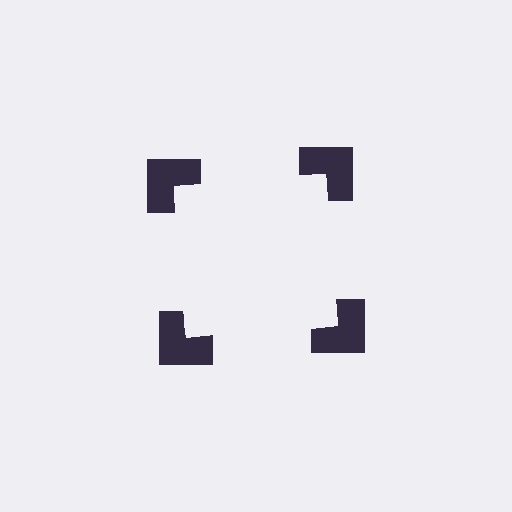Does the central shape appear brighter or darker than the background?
It typically appears slightly brighter than the background, even though no actual brightness change is drawn.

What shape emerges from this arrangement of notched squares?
An illusory square — its edges are inferred from the aligned wedge cuts in the notched squares, not physically drawn.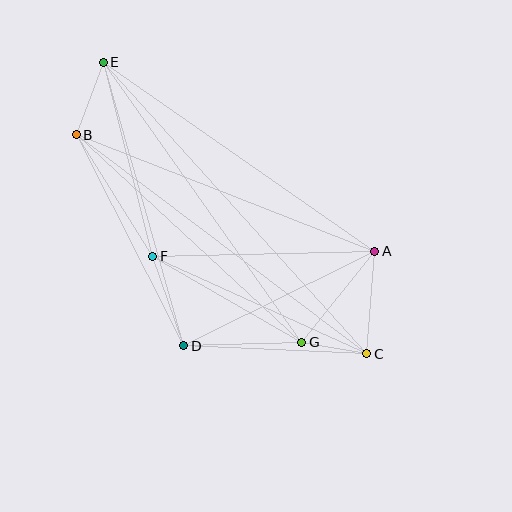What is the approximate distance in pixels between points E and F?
The distance between E and F is approximately 200 pixels.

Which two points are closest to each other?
Points C and G are closest to each other.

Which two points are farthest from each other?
Points C and E are farthest from each other.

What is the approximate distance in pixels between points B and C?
The distance between B and C is approximately 364 pixels.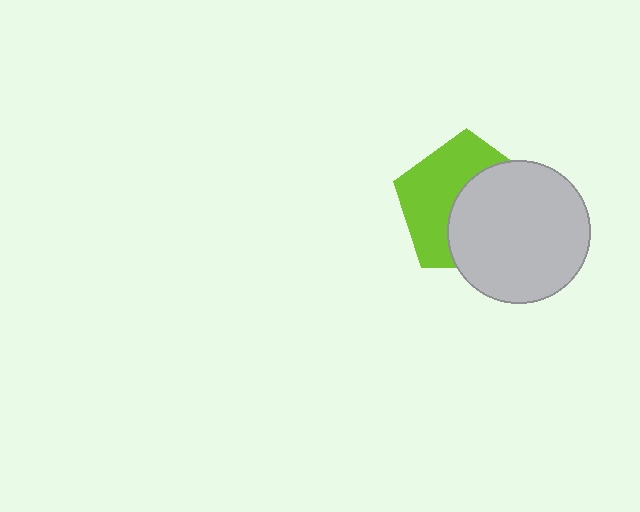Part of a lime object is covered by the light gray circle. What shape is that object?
It is a pentagon.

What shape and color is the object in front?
The object in front is a light gray circle.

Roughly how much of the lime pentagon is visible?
About half of it is visible (roughly 49%).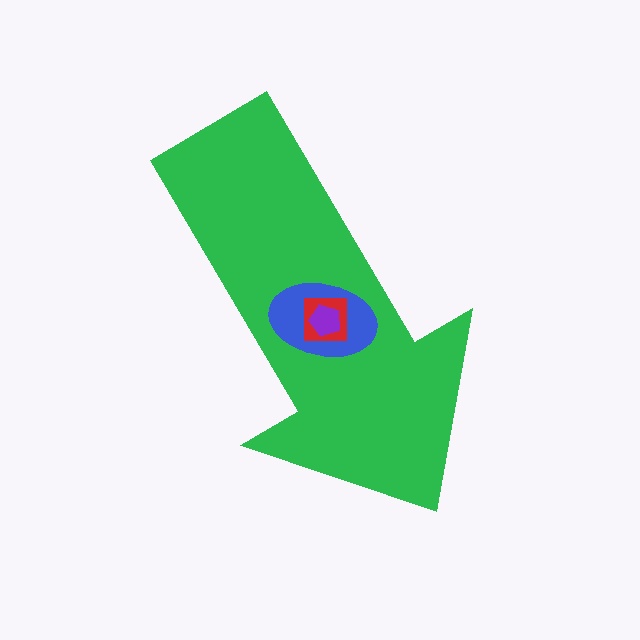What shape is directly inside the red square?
The purple pentagon.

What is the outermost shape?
The green arrow.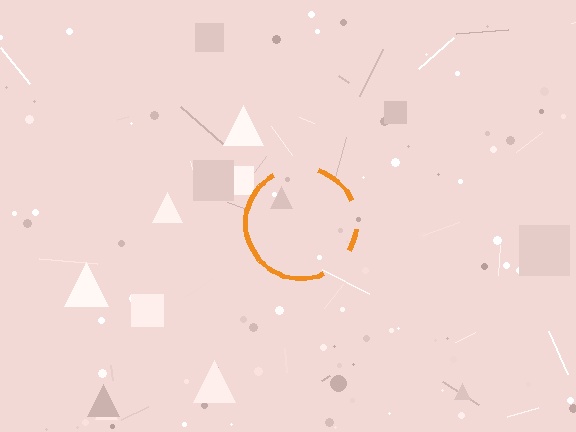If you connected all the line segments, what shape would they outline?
They would outline a circle.